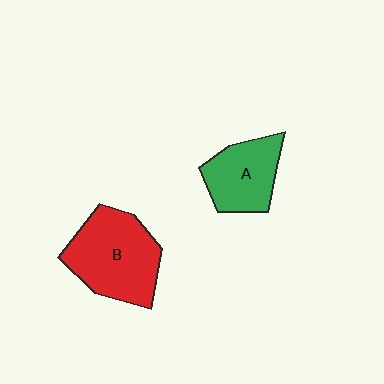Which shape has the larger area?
Shape B (red).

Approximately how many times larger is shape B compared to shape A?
Approximately 1.4 times.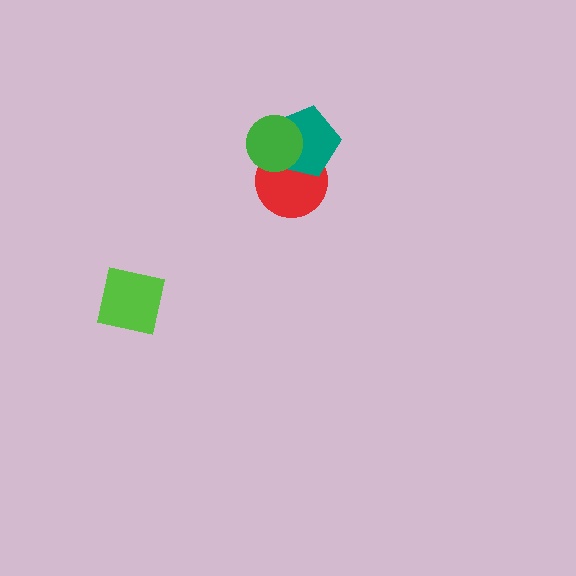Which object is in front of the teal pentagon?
The green circle is in front of the teal pentagon.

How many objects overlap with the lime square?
0 objects overlap with the lime square.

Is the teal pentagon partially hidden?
Yes, it is partially covered by another shape.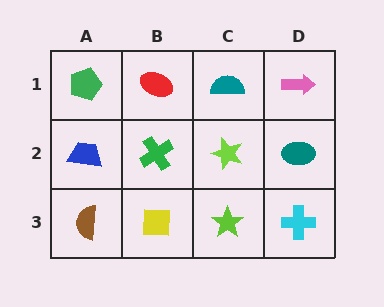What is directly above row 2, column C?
A teal semicircle.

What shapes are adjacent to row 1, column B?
A green cross (row 2, column B), a green pentagon (row 1, column A), a teal semicircle (row 1, column C).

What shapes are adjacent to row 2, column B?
A red ellipse (row 1, column B), a yellow square (row 3, column B), a blue trapezoid (row 2, column A), a lime star (row 2, column C).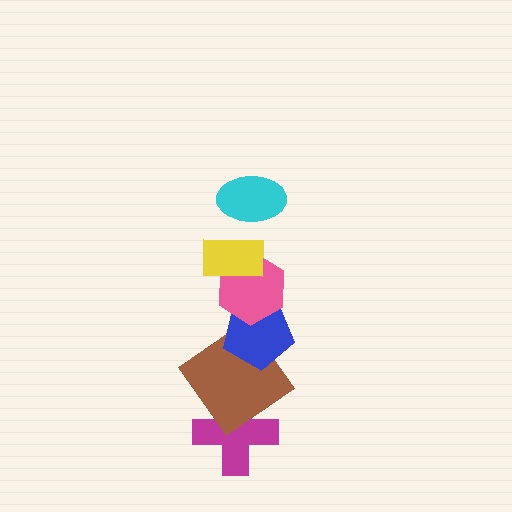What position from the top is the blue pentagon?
The blue pentagon is 4th from the top.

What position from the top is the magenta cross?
The magenta cross is 6th from the top.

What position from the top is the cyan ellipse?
The cyan ellipse is 1st from the top.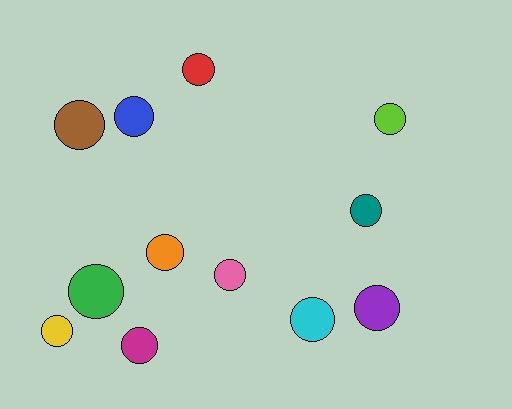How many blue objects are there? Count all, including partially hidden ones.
There is 1 blue object.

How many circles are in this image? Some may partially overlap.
There are 12 circles.